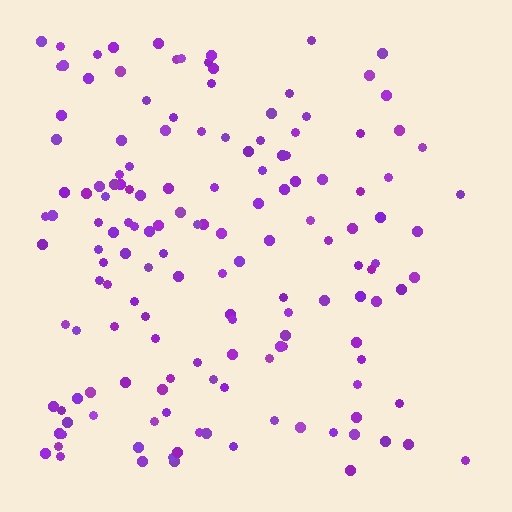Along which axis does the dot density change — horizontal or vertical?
Horizontal.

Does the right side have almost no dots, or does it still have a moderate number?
Still a moderate number, just noticeably fewer than the left.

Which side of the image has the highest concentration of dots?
The left.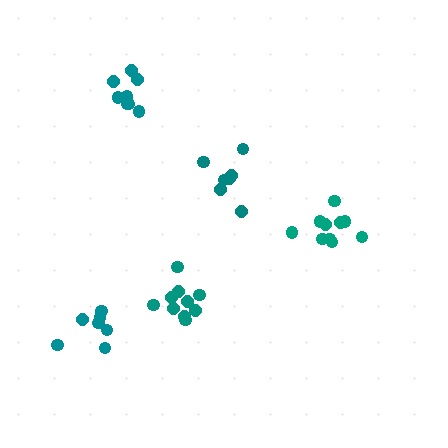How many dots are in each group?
Group 1: 7 dots, Group 2: 10 dots, Group 3: 10 dots, Group 4: 7 dots, Group 5: 8 dots (42 total).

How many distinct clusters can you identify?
There are 5 distinct clusters.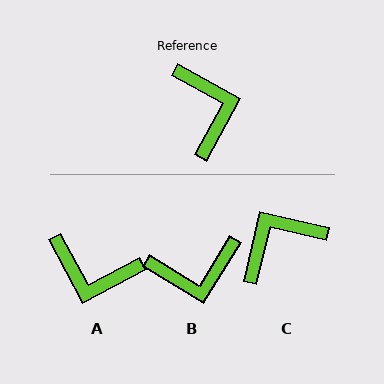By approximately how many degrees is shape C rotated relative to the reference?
Approximately 106 degrees counter-clockwise.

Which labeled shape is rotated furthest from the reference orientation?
A, about 123 degrees away.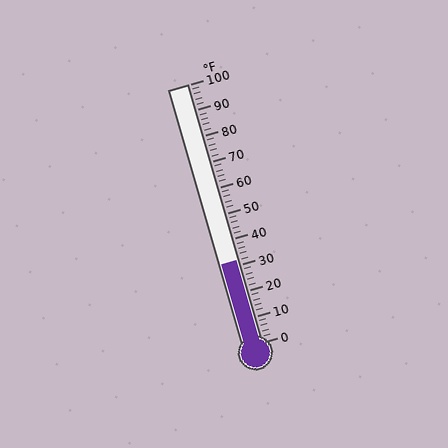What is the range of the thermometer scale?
The thermometer scale ranges from 0°F to 100°F.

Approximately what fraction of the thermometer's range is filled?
The thermometer is filled to approximately 30% of its range.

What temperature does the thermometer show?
The thermometer shows approximately 32°F.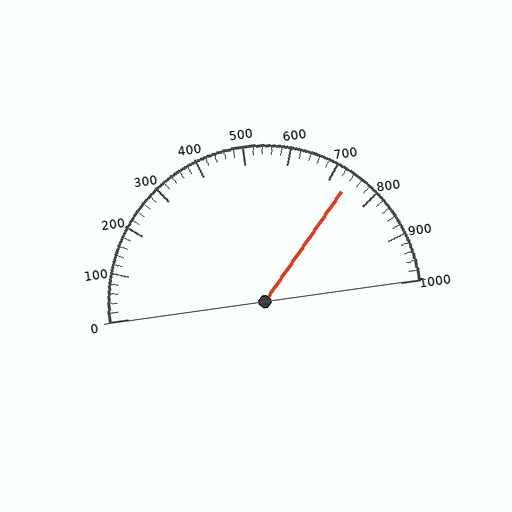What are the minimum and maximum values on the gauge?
The gauge ranges from 0 to 1000.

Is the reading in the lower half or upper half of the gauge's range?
The reading is in the upper half of the range (0 to 1000).